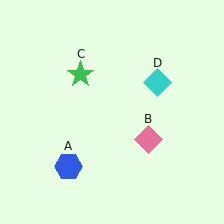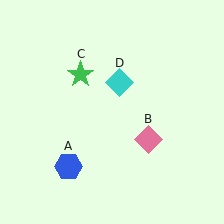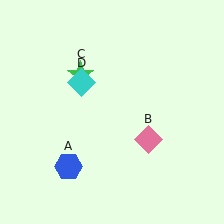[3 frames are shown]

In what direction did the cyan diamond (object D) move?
The cyan diamond (object D) moved left.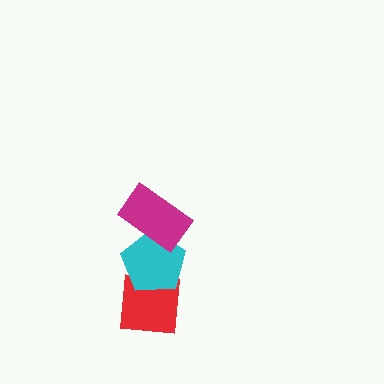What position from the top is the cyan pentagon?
The cyan pentagon is 2nd from the top.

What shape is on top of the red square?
The cyan pentagon is on top of the red square.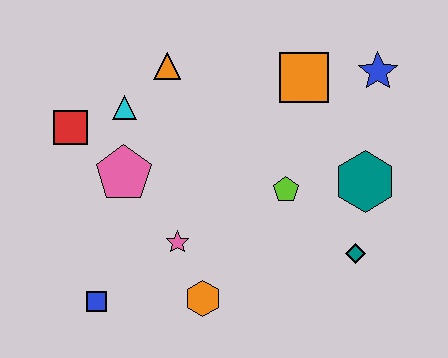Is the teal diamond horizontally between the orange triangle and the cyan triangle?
No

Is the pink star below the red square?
Yes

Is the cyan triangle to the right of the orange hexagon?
No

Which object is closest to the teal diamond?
The teal hexagon is closest to the teal diamond.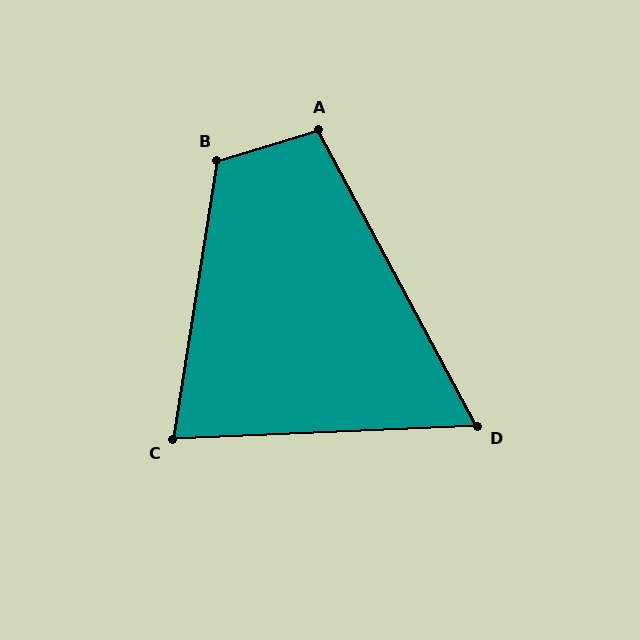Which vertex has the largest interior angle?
B, at approximately 116 degrees.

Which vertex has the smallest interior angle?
D, at approximately 64 degrees.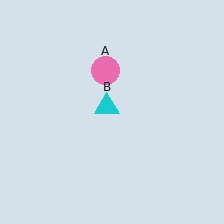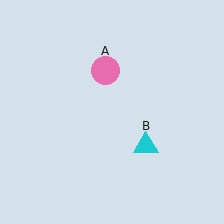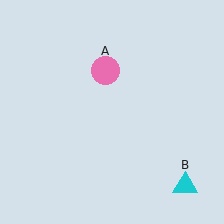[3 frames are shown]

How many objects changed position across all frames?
1 object changed position: cyan triangle (object B).